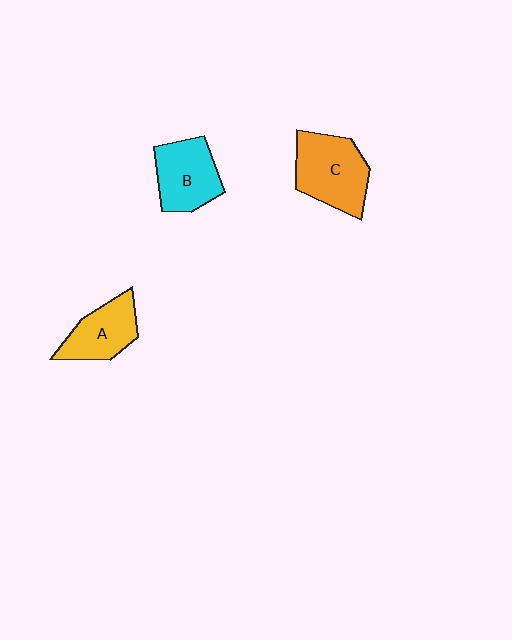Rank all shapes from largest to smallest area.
From largest to smallest: C (orange), B (cyan), A (yellow).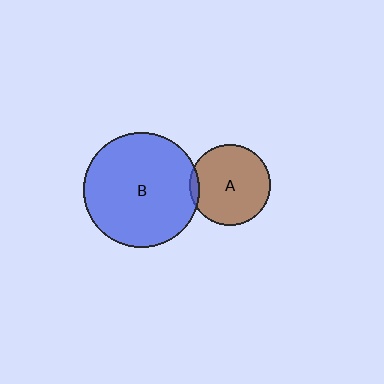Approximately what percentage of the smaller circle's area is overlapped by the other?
Approximately 5%.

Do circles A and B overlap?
Yes.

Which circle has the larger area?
Circle B (blue).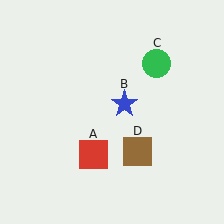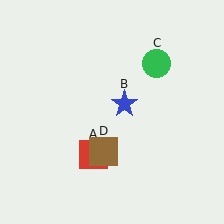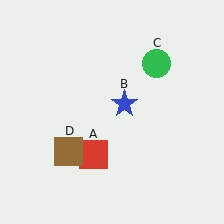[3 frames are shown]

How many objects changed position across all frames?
1 object changed position: brown square (object D).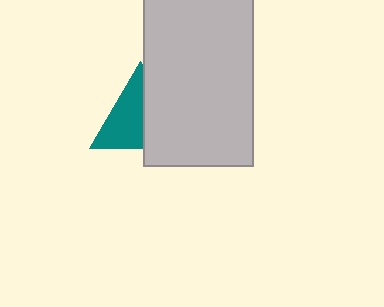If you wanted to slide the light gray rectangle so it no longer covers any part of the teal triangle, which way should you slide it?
Slide it right — that is the most direct way to separate the two shapes.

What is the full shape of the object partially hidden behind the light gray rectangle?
The partially hidden object is a teal triangle.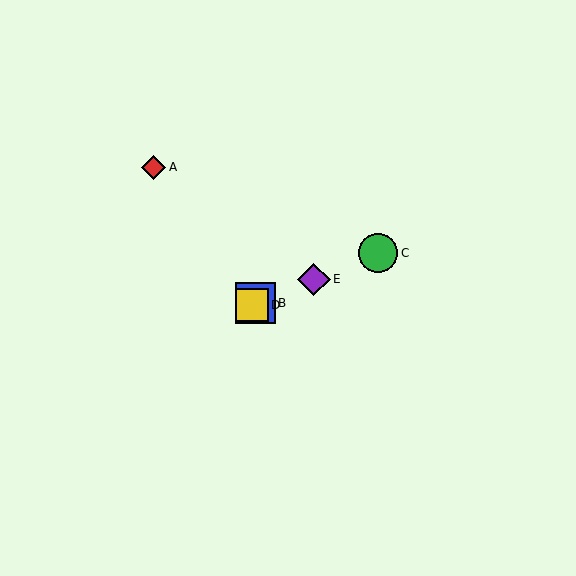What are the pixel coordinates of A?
Object A is at (154, 167).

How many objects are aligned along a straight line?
4 objects (B, C, D, E) are aligned along a straight line.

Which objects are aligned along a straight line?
Objects B, C, D, E are aligned along a straight line.